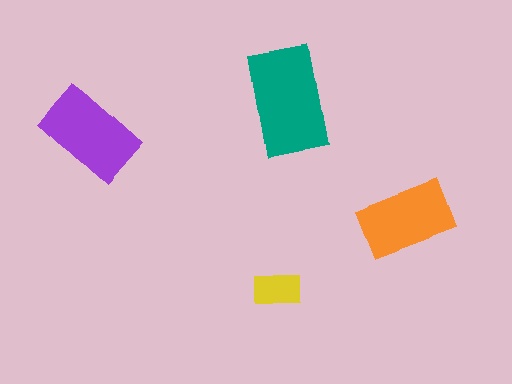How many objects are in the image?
There are 4 objects in the image.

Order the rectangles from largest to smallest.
the teal one, the purple one, the orange one, the yellow one.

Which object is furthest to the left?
The purple rectangle is leftmost.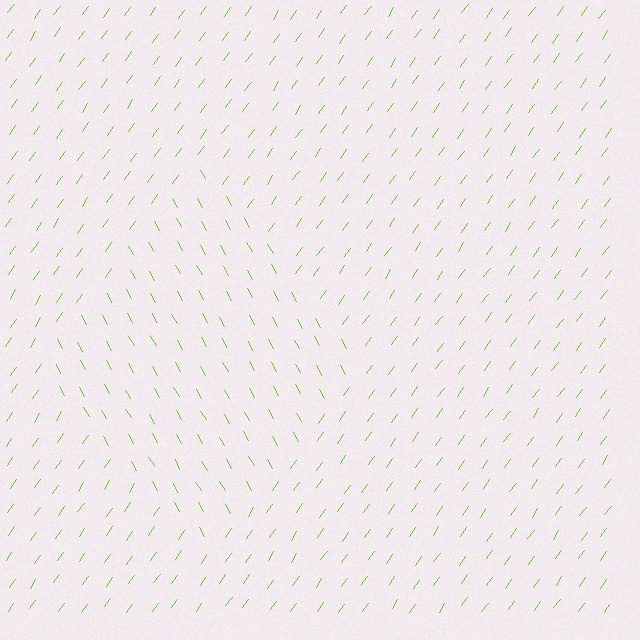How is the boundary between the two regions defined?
The boundary is defined purely by a change in line orientation (approximately 65 degrees difference). All lines are the same color and thickness.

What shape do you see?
I see a diamond.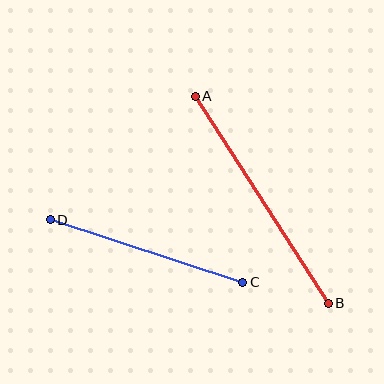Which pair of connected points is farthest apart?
Points A and B are farthest apart.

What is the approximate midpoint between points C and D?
The midpoint is at approximately (147, 251) pixels.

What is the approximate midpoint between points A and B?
The midpoint is at approximately (262, 200) pixels.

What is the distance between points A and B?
The distance is approximately 246 pixels.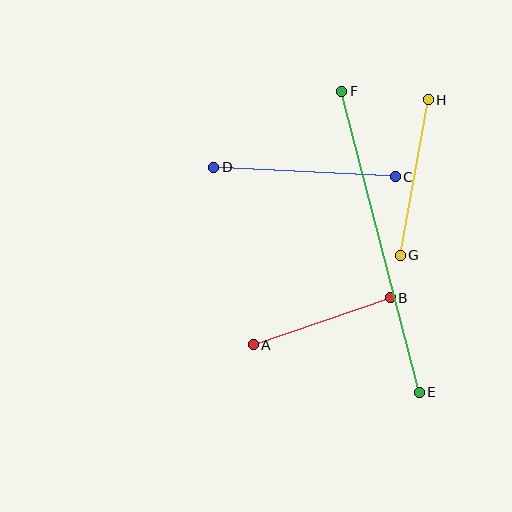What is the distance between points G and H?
The distance is approximately 158 pixels.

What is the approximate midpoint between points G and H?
The midpoint is at approximately (414, 177) pixels.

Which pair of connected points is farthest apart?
Points E and F are farthest apart.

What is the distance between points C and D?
The distance is approximately 182 pixels.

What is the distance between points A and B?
The distance is approximately 145 pixels.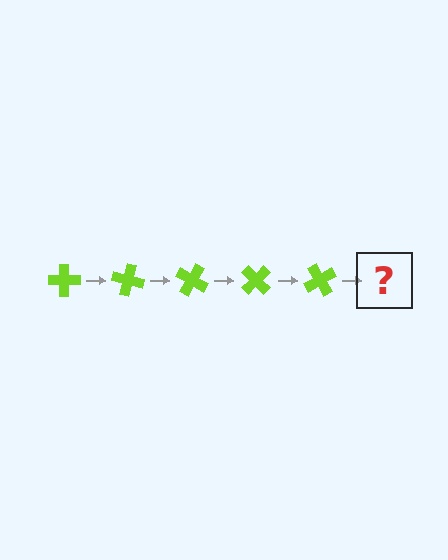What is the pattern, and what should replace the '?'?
The pattern is that the cross rotates 15 degrees each step. The '?' should be a lime cross rotated 75 degrees.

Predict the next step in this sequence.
The next step is a lime cross rotated 75 degrees.